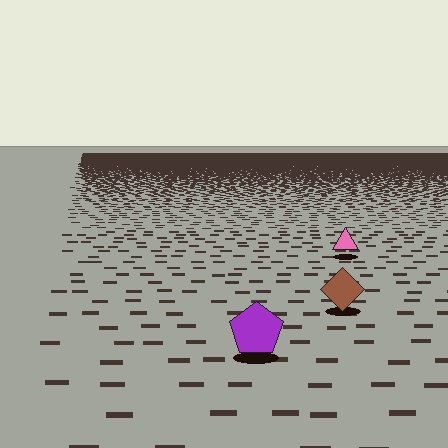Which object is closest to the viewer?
The purple pentagon is closest. The texture marks near it are larger and more spread out.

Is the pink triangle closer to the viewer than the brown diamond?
No. The brown diamond is closer — you can tell from the texture gradient: the ground texture is coarser near it.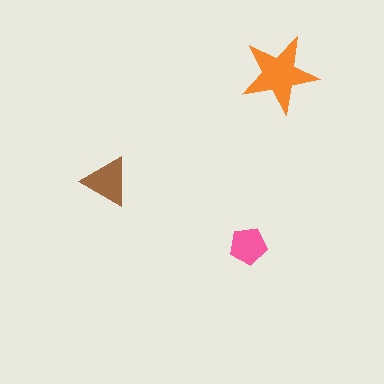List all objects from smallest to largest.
The pink pentagon, the brown triangle, the orange star.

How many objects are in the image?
There are 3 objects in the image.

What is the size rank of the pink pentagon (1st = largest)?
3rd.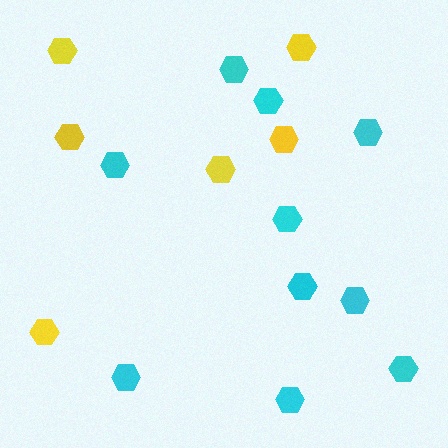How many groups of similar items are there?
There are 2 groups: one group of cyan hexagons (10) and one group of yellow hexagons (6).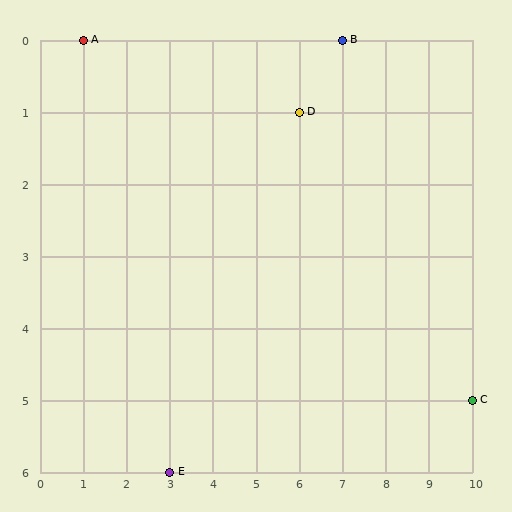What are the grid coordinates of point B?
Point B is at grid coordinates (7, 0).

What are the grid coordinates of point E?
Point E is at grid coordinates (3, 6).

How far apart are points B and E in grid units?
Points B and E are 4 columns and 6 rows apart (about 7.2 grid units diagonally).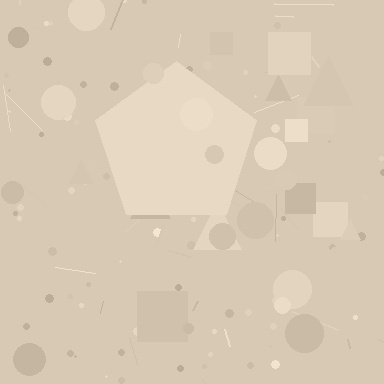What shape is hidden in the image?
A pentagon is hidden in the image.